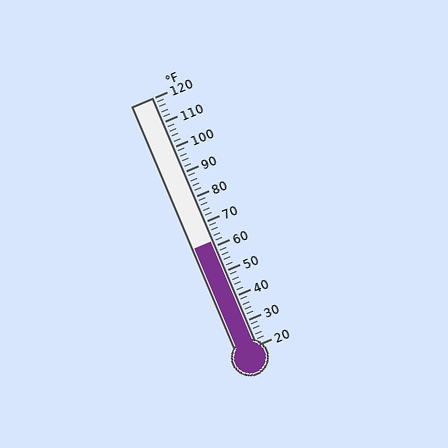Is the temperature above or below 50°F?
The temperature is above 50°F.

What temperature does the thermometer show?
The thermometer shows approximately 62°F.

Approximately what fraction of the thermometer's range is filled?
The thermometer is filled to approximately 40% of its range.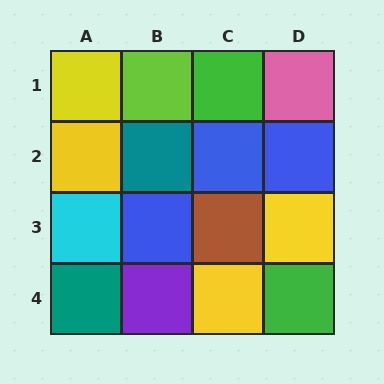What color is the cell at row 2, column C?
Blue.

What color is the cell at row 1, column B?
Lime.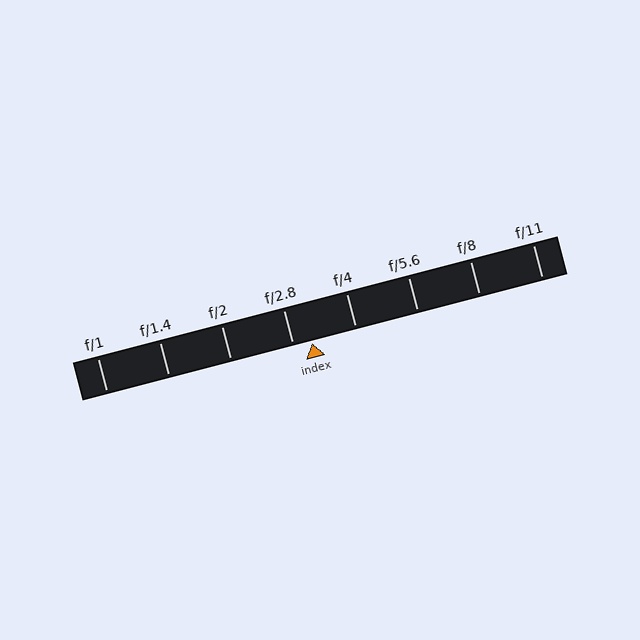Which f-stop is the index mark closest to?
The index mark is closest to f/2.8.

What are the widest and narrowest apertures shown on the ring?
The widest aperture shown is f/1 and the narrowest is f/11.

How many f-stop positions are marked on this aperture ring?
There are 8 f-stop positions marked.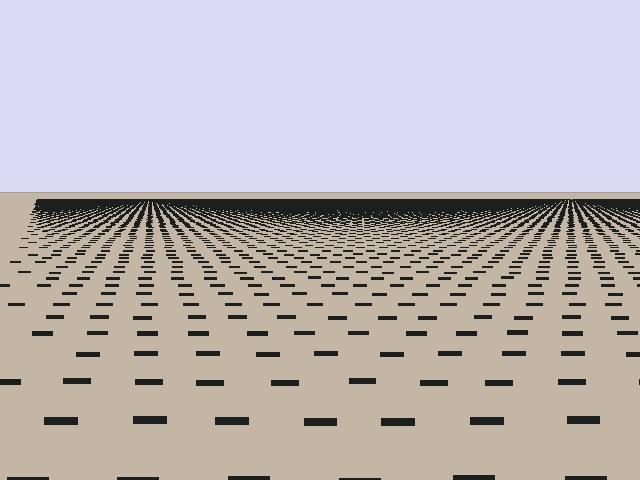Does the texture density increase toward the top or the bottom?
Density increases toward the top.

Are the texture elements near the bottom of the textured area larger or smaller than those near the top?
Larger. Near the bottom, elements are closer to the viewer and appear at a bigger on-screen size.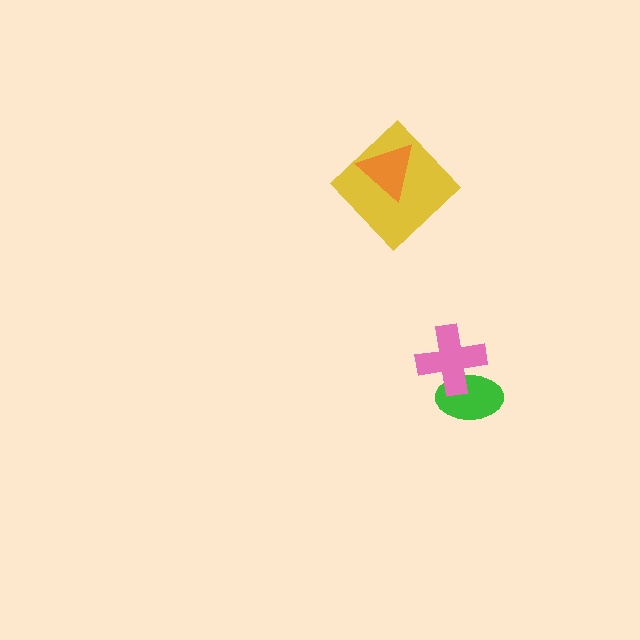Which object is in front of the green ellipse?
The pink cross is in front of the green ellipse.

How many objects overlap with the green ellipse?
1 object overlaps with the green ellipse.